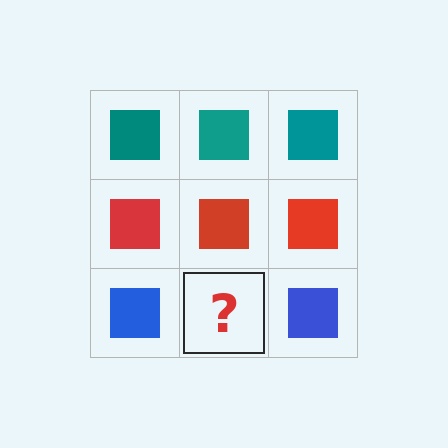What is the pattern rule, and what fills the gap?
The rule is that each row has a consistent color. The gap should be filled with a blue square.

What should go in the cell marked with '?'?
The missing cell should contain a blue square.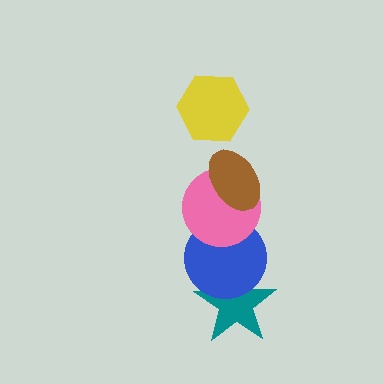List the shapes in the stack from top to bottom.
From top to bottom: the yellow hexagon, the brown ellipse, the pink circle, the blue circle, the teal star.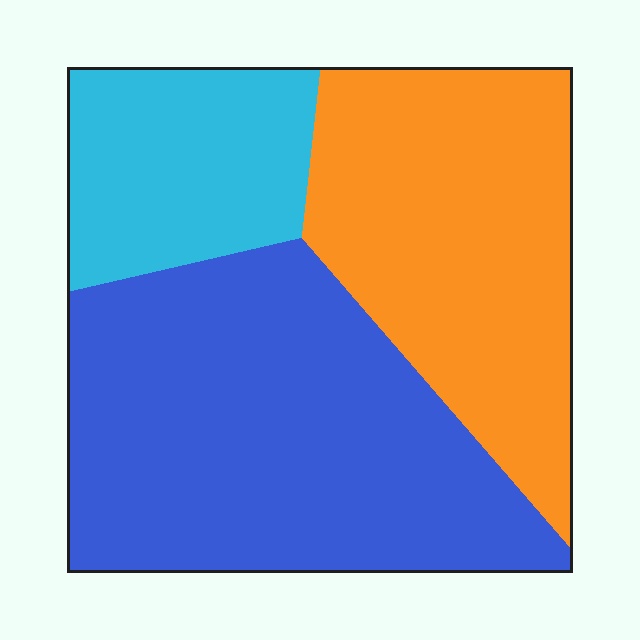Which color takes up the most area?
Blue, at roughly 45%.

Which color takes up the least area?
Cyan, at roughly 20%.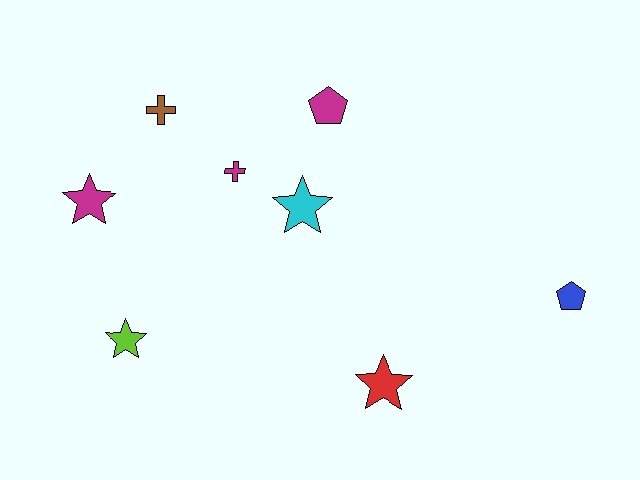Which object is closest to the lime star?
The magenta star is closest to the lime star.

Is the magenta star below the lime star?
No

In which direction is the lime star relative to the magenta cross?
The lime star is below the magenta cross.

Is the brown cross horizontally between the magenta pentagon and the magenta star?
Yes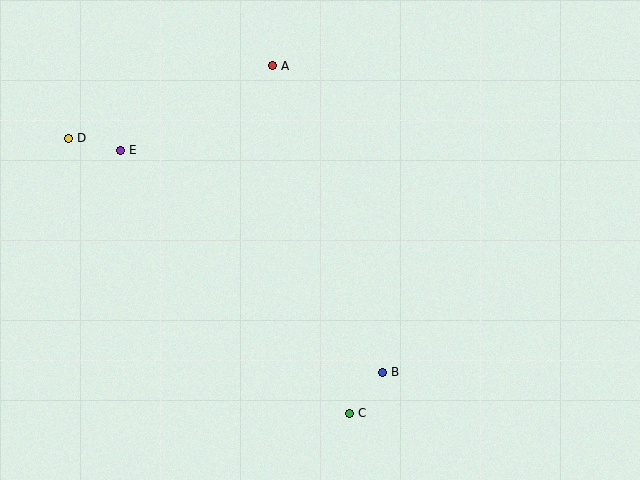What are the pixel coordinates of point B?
Point B is at (383, 372).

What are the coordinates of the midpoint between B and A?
The midpoint between B and A is at (328, 219).